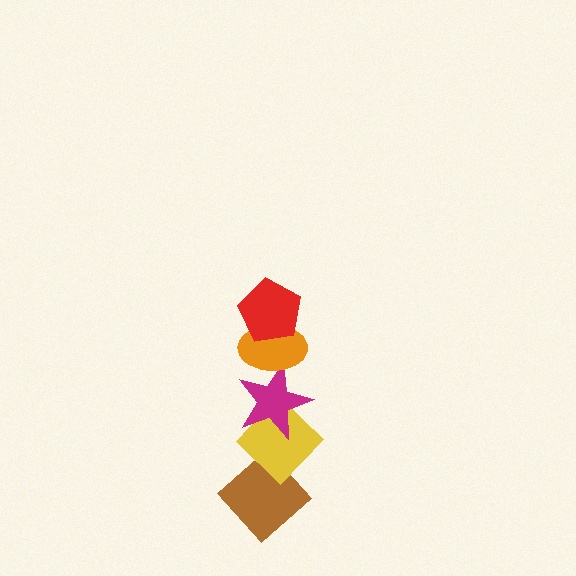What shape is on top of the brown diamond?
The yellow diamond is on top of the brown diamond.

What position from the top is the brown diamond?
The brown diamond is 5th from the top.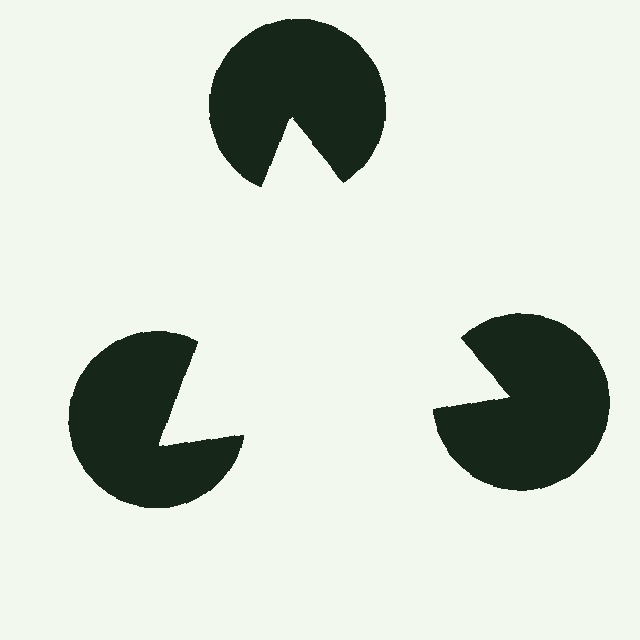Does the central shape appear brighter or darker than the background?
It typically appears slightly brighter than the background, even though no actual brightness change is drawn.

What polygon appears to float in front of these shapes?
An illusory triangle — its edges are inferred from the aligned wedge cuts in the pac-man discs, not physically drawn.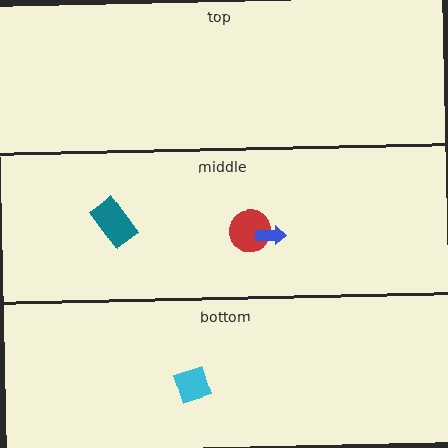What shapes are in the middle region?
The red circle, the blue arrow, the teal rectangle.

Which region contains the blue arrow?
The middle region.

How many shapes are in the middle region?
3.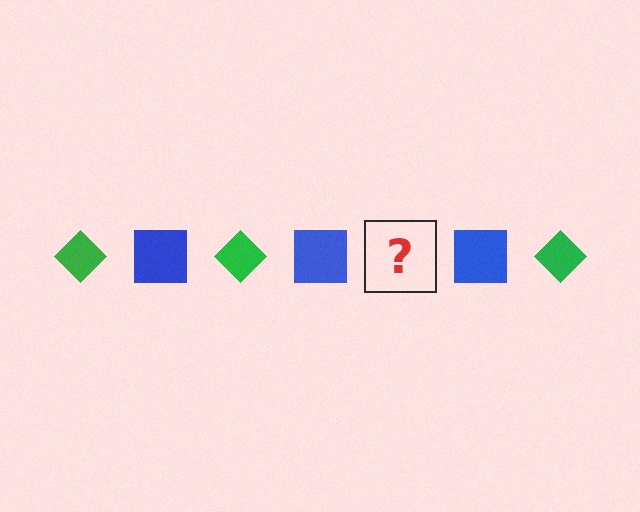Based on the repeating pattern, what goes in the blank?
The blank should be a green diamond.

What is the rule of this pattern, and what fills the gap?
The rule is that the pattern alternates between green diamond and blue square. The gap should be filled with a green diamond.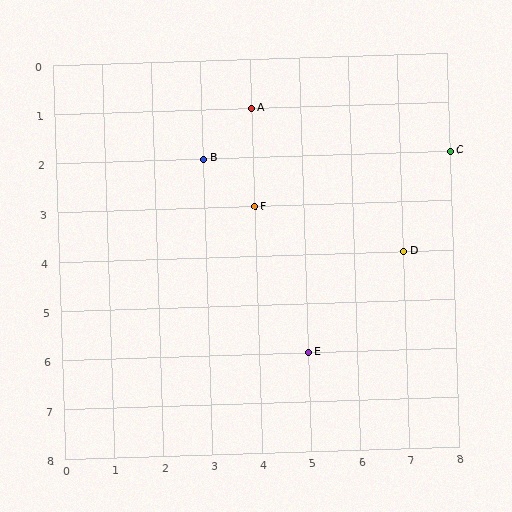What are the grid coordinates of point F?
Point F is at grid coordinates (4, 3).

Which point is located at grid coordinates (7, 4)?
Point D is at (7, 4).